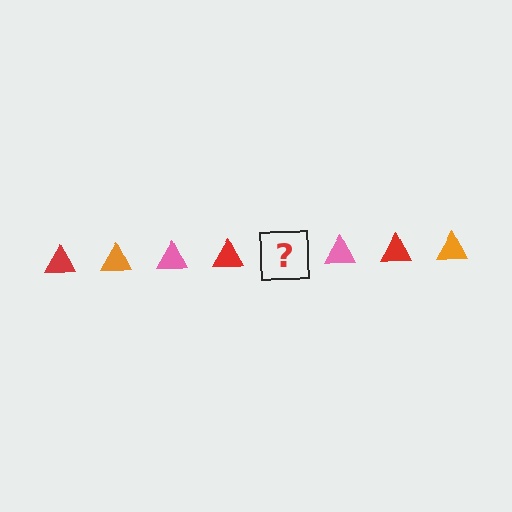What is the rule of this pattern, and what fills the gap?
The rule is that the pattern cycles through red, orange, pink triangles. The gap should be filled with an orange triangle.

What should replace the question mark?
The question mark should be replaced with an orange triangle.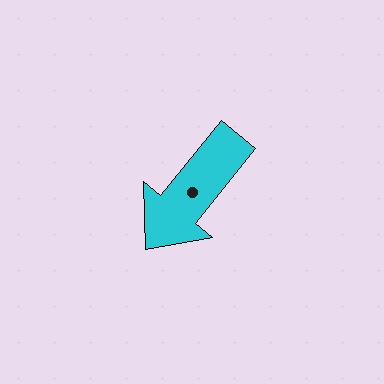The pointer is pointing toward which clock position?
Roughly 7 o'clock.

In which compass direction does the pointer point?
Southwest.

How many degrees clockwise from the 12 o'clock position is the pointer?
Approximately 219 degrees.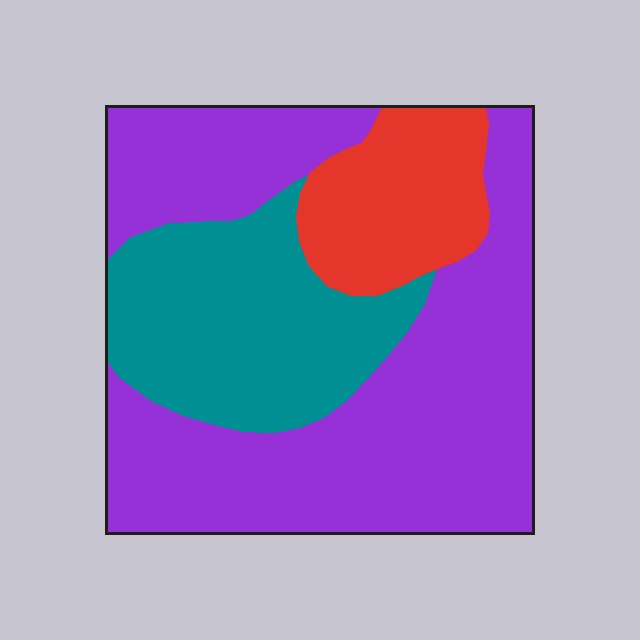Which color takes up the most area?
Purple, at roughly 60%.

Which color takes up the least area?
Red, at roughly 15%.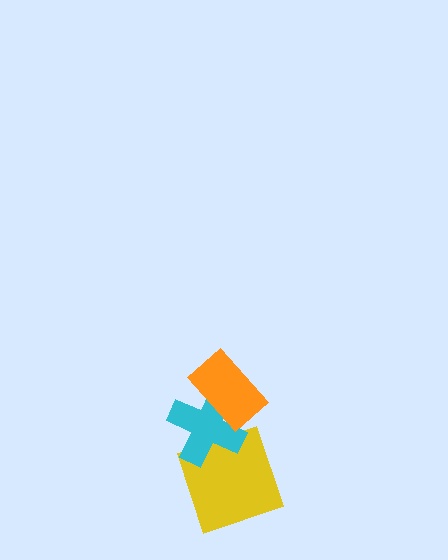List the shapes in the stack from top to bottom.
From top to bottom: the orange rectangle, the cyan cross, the yellow square.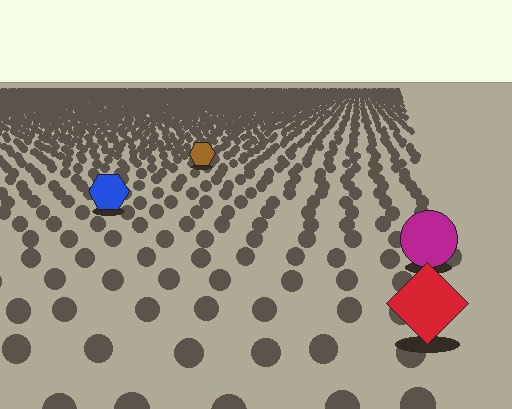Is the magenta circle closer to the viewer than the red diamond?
No. The red diamond is closer — you can tell from the texture gradient: the ground texture is coarser near it.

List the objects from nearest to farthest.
From nearest to farthest: the red diamond, the magenta circle, the blue hexagon, the brown hexagon.